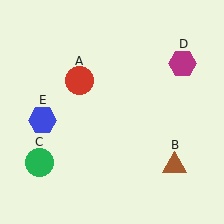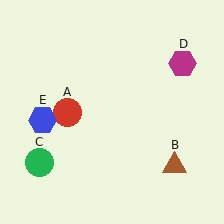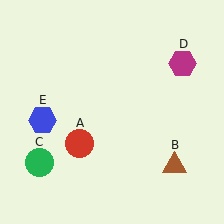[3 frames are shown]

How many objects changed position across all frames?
1 object changed position: red circle (object A).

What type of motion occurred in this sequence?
The red circle (object A) rotated counterclockwise around the center of the scene.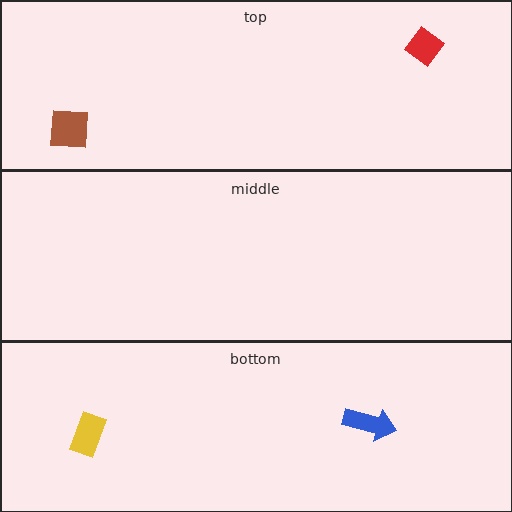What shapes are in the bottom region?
The blue arrow, the yellow rectangle.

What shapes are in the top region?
The red diamond, the brown square.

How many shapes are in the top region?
2.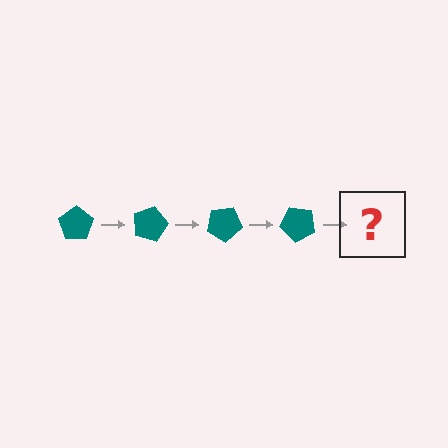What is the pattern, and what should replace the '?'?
The pattern is that the pentagon rotates 15 degrees each step. The '?' should be a teal pentagon rotated 60 degrees.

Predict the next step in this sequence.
The next step is a teal pentagon rotated 60 degrees.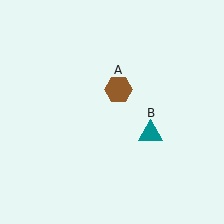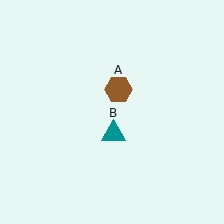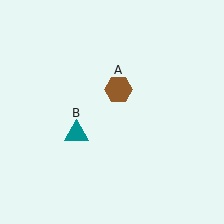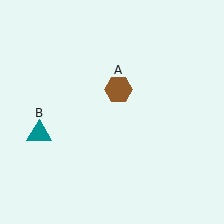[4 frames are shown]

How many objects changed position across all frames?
1 object changed position: teal triangle (object B).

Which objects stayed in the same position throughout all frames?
Brown hexagon (object A) remained stationary.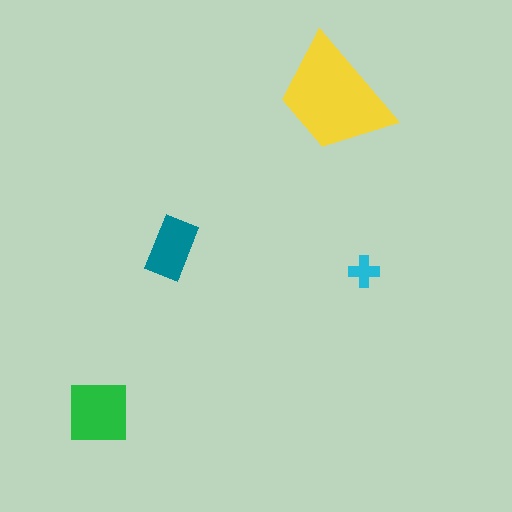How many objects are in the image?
There are 4 objects in the image.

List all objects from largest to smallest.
The yellow trapezoid, the green square, the teal rectangle, the cyan cross.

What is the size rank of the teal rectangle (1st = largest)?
3rd.